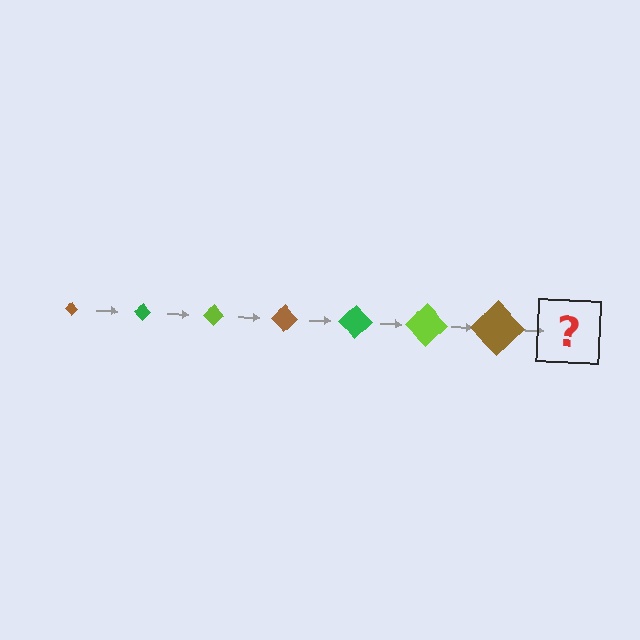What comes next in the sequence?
The next element should be a green diamond, larger than the previous one.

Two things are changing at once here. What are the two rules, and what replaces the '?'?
The two rules are that the diamond grows larger each step and the color cycles through brown, green, and lime. The '?' should be a green diamond, larger than the previous one.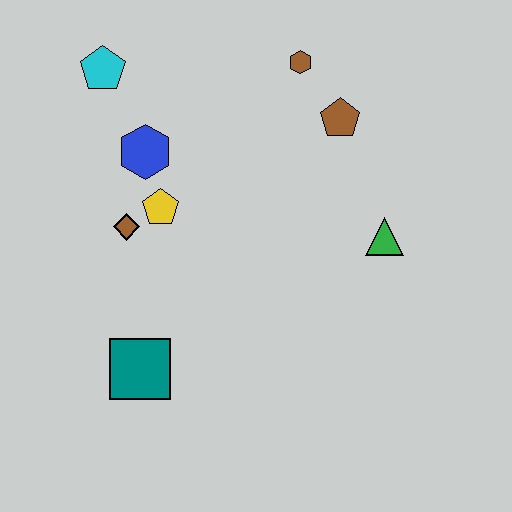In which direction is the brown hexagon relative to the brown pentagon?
The brown hexagon is above the brown pentagon.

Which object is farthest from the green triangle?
The cyan pentagon is farthest from the green triangle.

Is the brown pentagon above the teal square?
Yes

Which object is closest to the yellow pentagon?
The brown diamond is closest to the yellow pentagon.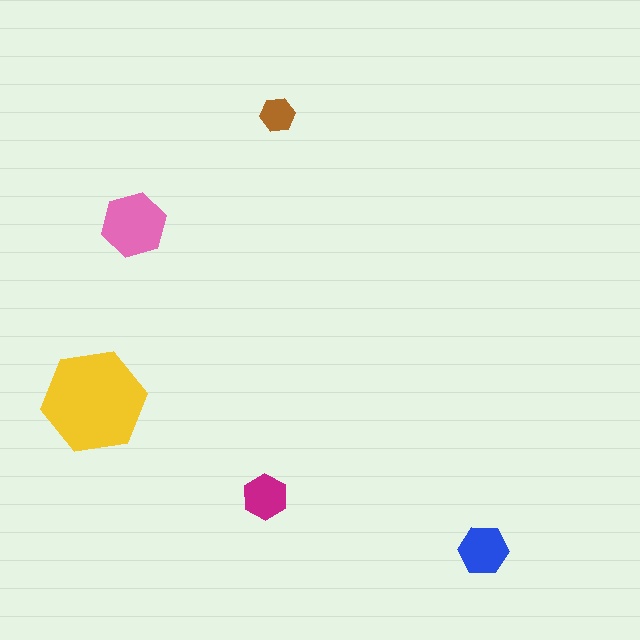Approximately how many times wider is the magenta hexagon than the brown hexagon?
About 1.5 times wider.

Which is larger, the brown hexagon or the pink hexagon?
The pink one.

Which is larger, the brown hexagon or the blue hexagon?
The blue one.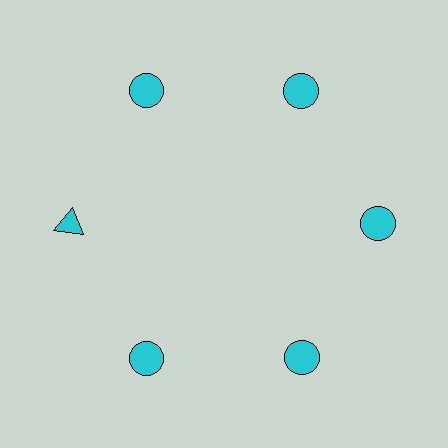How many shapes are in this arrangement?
There are 6 shapes arranged in a ring pattern.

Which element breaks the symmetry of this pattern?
The cyan triangle at roughly the 9 o'clock position breaks the symmetry. All other shapes are cyan circles.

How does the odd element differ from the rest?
It has a different shape: triangle instead of circle.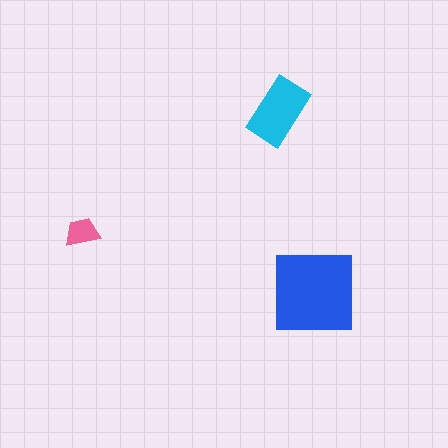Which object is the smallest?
The pink trapezoid.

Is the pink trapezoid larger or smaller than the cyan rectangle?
Smaller.